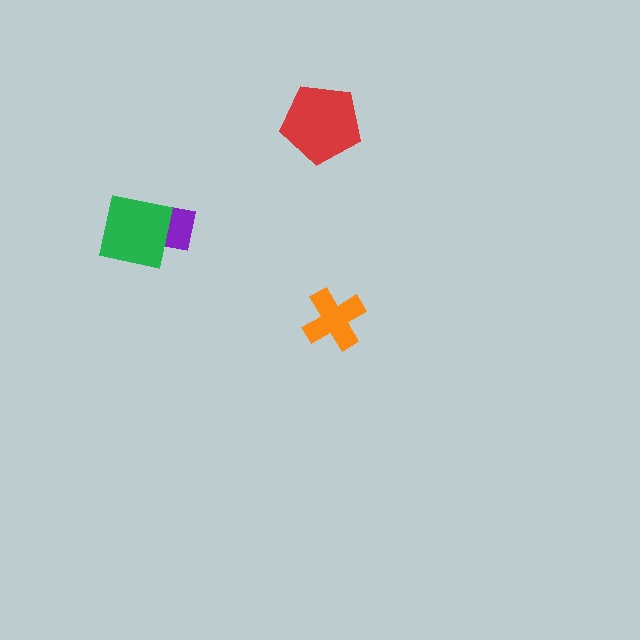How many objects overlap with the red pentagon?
0 objects overlap with the red pentagon.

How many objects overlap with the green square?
1 object overlaps with the green square.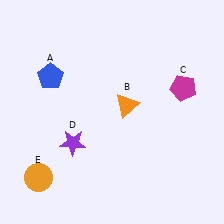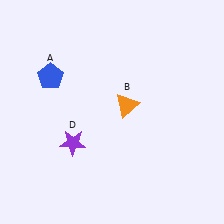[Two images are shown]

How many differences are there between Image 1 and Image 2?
There are 2 differences between the two images.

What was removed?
The orange circle (E), the magenta pentagon (C) were removed in Image 2.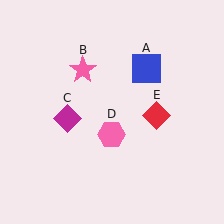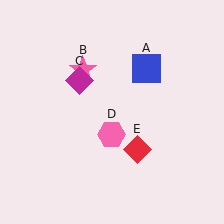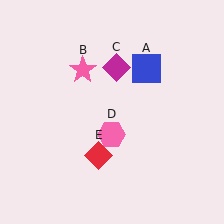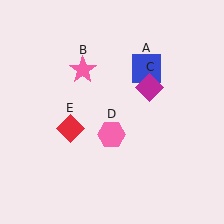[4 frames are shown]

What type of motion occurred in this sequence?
The magenta diamond (object C), red diamond (object E) rotated clockwise around the center of the scene.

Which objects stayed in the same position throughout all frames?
Blue square (object A) and pink star (object B) and pink hexagon (object D) remained stationary.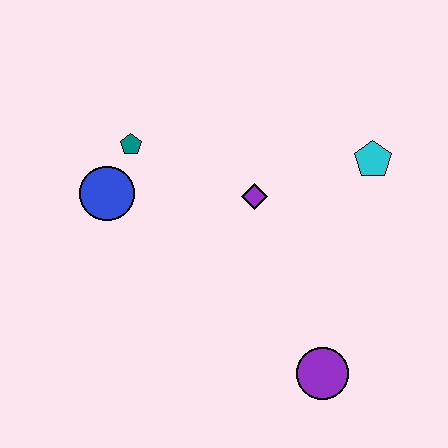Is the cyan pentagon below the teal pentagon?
Yes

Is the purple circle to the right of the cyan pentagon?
No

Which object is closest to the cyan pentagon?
The purple diamond is closest to the cyan pentagon.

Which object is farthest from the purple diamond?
The purple circle is farthest from the purple diamond.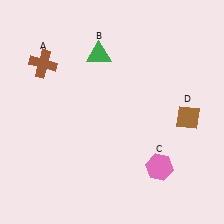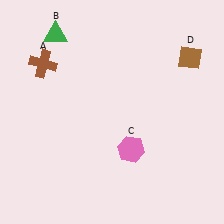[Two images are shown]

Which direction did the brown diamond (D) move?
The brown diamond (D) moved up.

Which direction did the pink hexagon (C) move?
The pink hexagon (C) moved left.